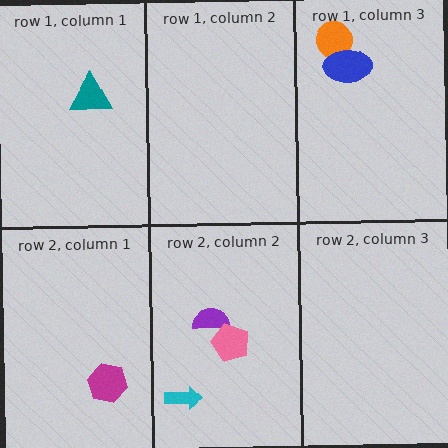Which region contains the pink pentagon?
The row 2, column 2 region.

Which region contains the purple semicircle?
The row 2, column 2 region.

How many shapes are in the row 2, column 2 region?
3.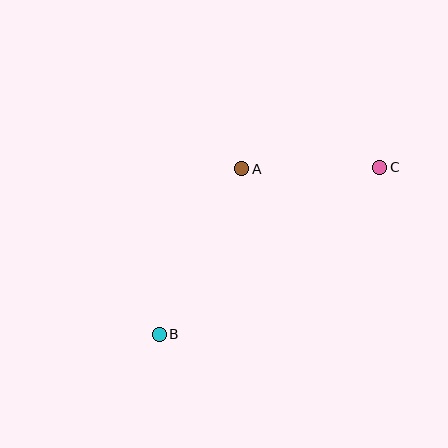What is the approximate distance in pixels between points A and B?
The distance between A and B is approximately 185 pixels.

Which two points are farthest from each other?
Points B and C are farthest from each other.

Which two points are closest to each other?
Points A and C are closest to each other.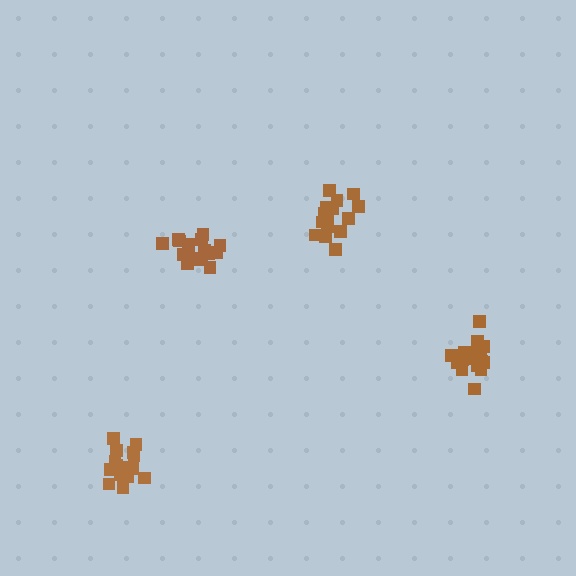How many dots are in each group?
Group 1: 19 dots, Group 2: 15 dots, Group 3: 16 dots, Group 4: 16 dots (66 total).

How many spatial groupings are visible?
There are 4 spatial groupings.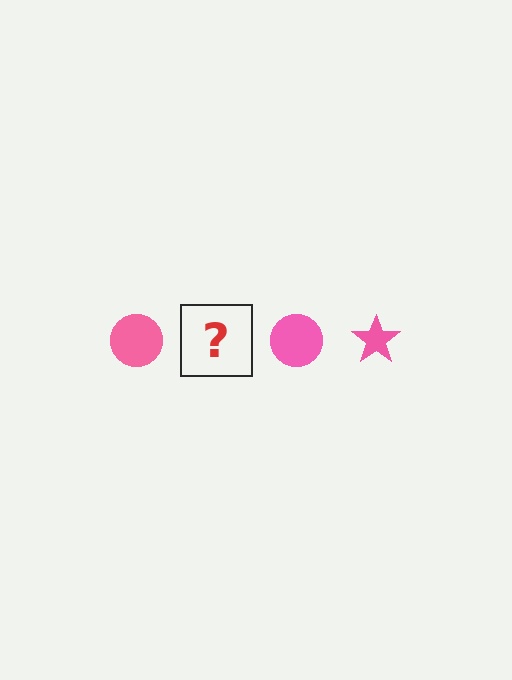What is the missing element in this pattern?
The missing element is a pink star.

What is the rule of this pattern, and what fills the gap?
The rule is that the pattern cycles through circle, star shapes in pink. The gap should be filled with a pink star.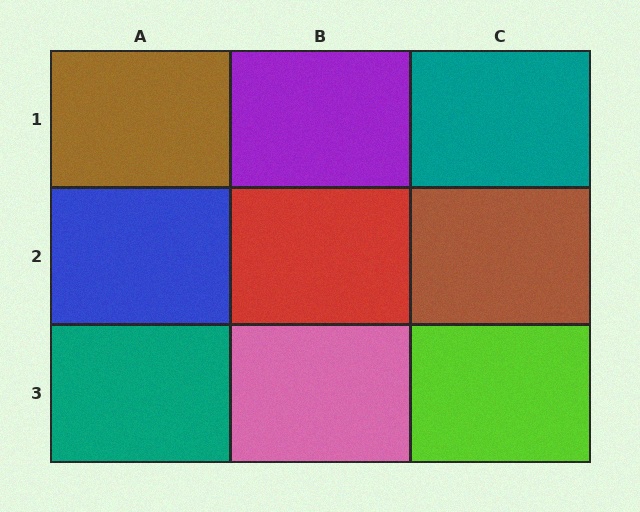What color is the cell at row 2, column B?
Red.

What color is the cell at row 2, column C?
Brown.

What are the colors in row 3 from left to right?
Teal, pink, lime.